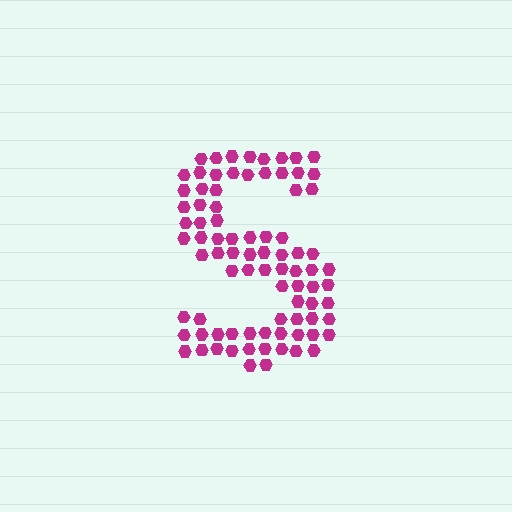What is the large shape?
The large shape is the letter S.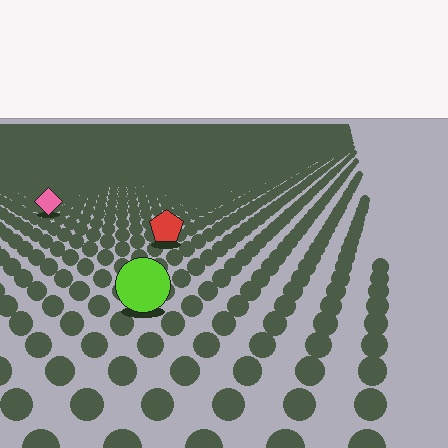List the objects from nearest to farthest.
From nearest to farthest: the lime circle, the red pentagon, the pink diamond.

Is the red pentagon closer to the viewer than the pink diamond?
Yes. The red pentagon is closer — you can tell from the texture gradient: the ground texture is coarser near it.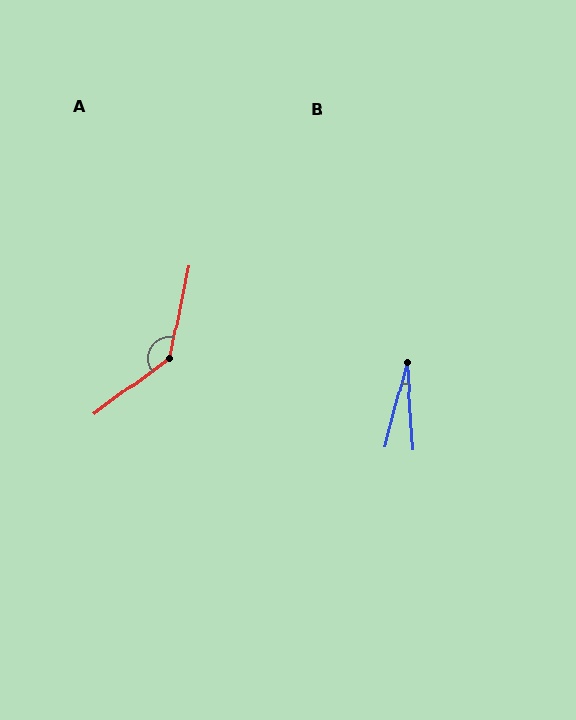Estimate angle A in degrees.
Approximately 139 degrees.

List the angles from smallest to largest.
B (18°), A (139°).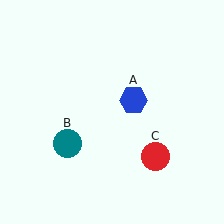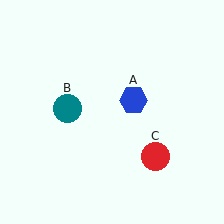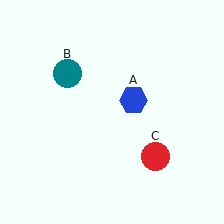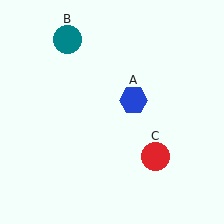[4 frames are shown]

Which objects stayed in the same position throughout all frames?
Blue hexagon (object A) and red circle (object C) remained stationary.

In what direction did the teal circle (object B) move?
The teal circle (object B) moved up.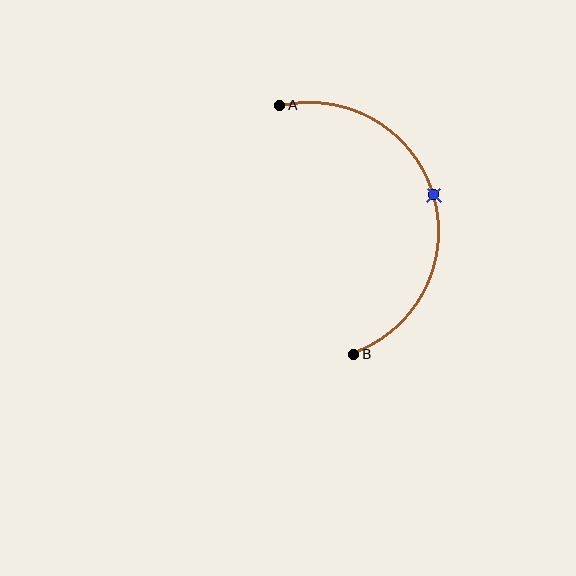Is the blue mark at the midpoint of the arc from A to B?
Yes. The blue mark lies on the arc at equal arc-length from both A and B — it is the arc midpoint.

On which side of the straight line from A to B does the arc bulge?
The arc bulges to the right of the straight line connecting A and B.